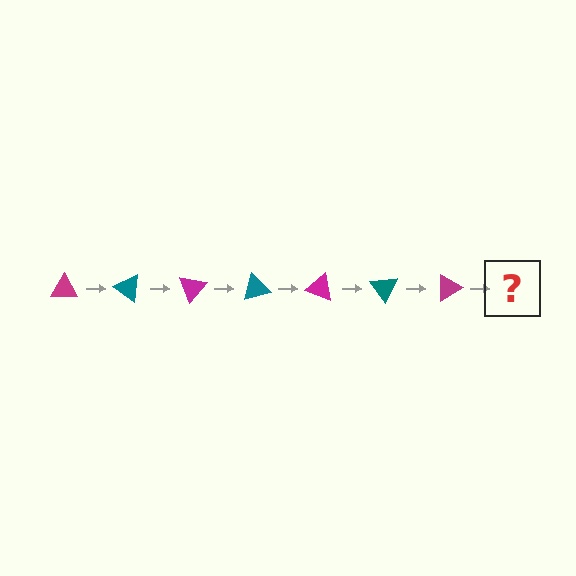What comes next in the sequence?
The next element should be a teal triangle, rotated 245 degrees from the start.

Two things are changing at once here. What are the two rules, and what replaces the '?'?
The two rules are that it rotates 35 degrees each step and the color cycles through magenta and teal. The '?' should be a teal triangle, rotated 245 degrees from the start.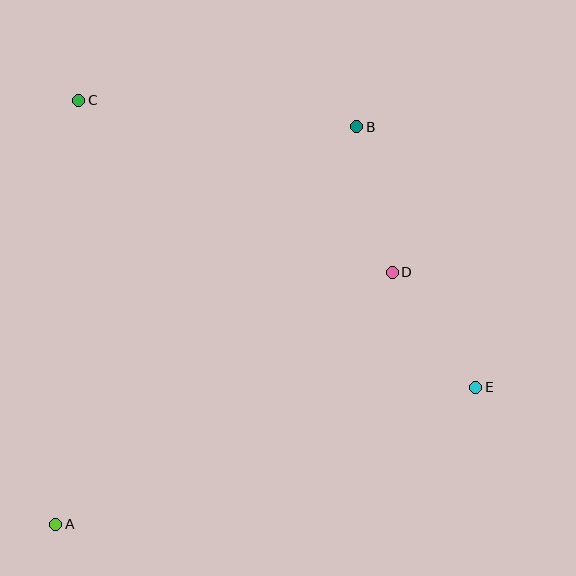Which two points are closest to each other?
Points D and E are closest to each other.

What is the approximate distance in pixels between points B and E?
The distance between B and E is approximately 286 pixels.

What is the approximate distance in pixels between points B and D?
The distance between B and D is approximately 150 pixels.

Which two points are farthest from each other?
Points A and B are farthest from each other.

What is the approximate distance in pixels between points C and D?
The distance between C and D is approximately 358 pixels.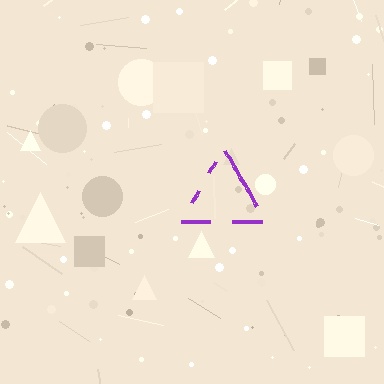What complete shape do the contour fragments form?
The contour fragments form a triangle.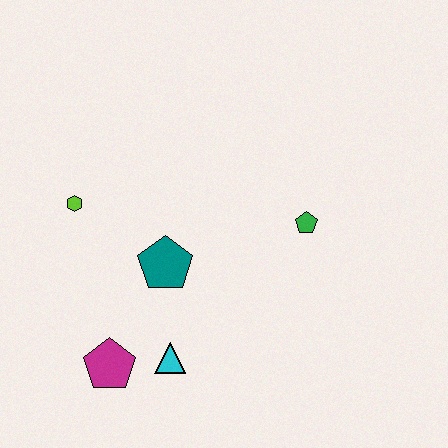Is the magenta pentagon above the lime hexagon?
No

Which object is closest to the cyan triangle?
The magenta pentagon is closest to the cyan triangle.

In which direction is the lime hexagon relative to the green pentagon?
The lime hexagon is to the left of the green pentagon.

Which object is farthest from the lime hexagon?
The green pentagon is farthest from the lime hexagon.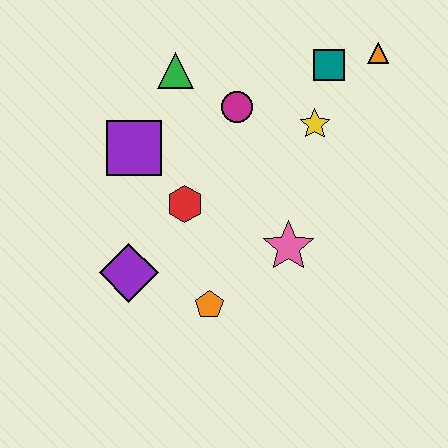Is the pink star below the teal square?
Yes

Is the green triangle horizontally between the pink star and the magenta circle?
No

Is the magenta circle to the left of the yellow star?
Yes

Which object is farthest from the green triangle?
The orange pentagon is farthest from the green triangle.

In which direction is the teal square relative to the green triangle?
The teal square is to the right of the green triangle.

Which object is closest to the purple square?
The red hexagon is closest to the purple square.